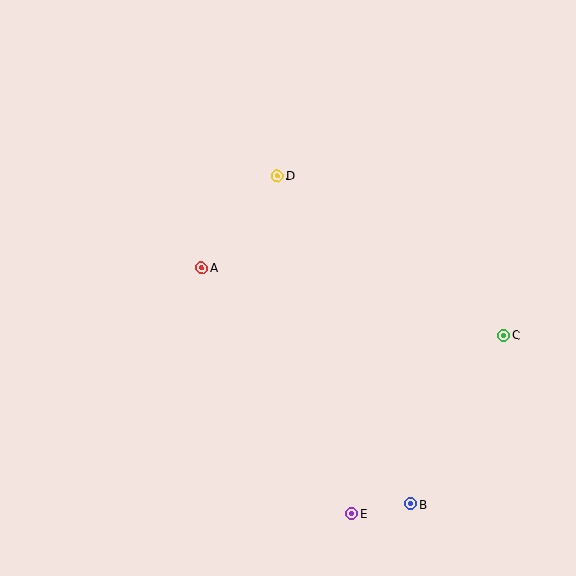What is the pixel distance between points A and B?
The distance between A and B is 316 pixels.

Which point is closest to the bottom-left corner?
Point E is closest to the bottom-left corner.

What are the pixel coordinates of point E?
Point E is at (352, 514).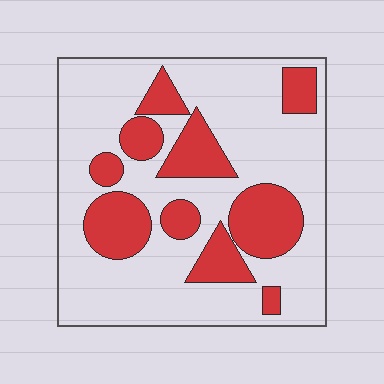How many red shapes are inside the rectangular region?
10.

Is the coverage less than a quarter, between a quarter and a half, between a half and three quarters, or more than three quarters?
Between a quarter and a half.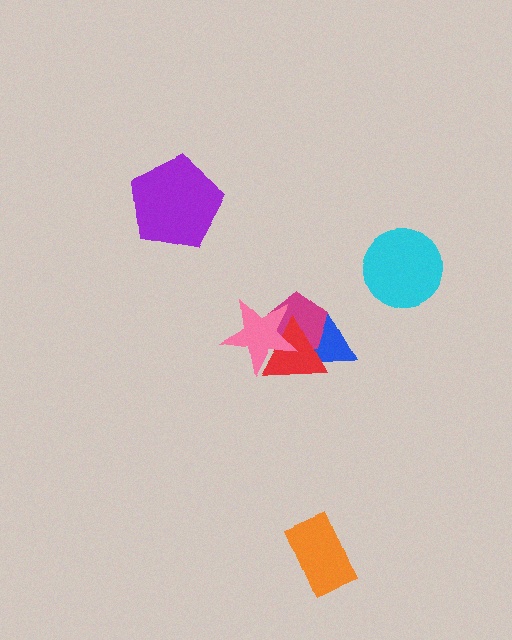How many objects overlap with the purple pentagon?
0 objects overlap with the purple pentagon.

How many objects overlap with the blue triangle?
2 objects overlap with the blue triangle.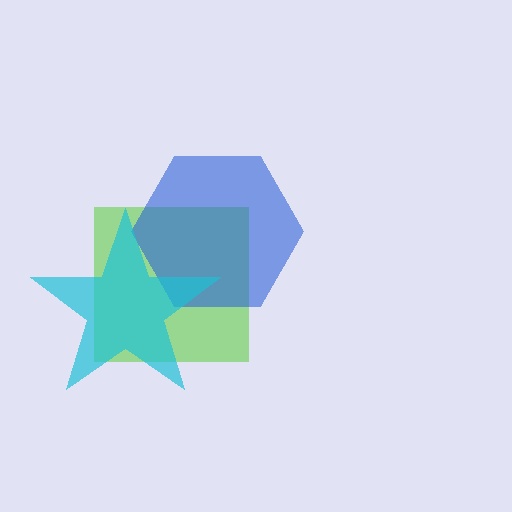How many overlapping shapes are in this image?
There are 3 overlapping shapes in the image.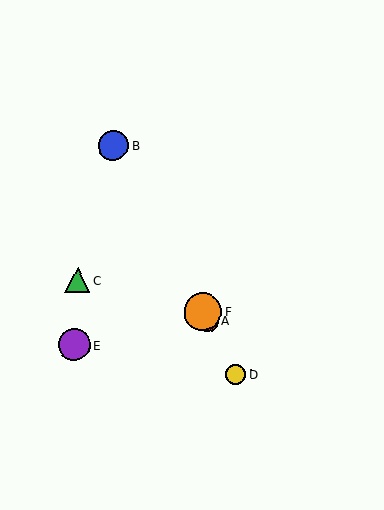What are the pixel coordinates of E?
Object E is at (74, 345).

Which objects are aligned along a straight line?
Objects A, B, D, F are aligned along a straight line.